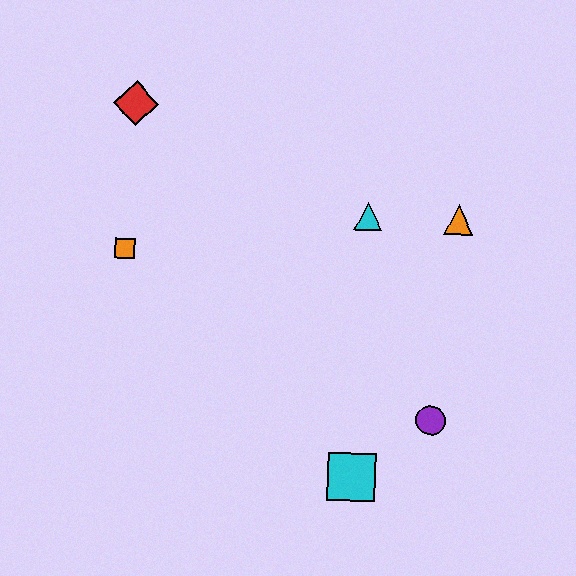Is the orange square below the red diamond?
Yes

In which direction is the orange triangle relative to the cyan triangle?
The orange triangle is to the right of the cyan triangle.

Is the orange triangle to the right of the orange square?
Yes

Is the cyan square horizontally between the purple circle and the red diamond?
Yes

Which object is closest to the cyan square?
The purple circle is closest to the cyan square.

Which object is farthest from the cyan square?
The red diamond is farthest from the cyan square.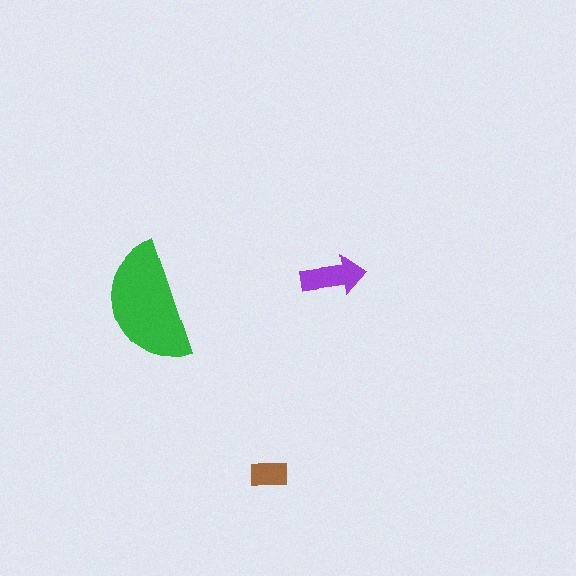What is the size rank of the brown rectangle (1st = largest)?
3rd.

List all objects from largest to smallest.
The green semicircle, the purple arrow, the brown rectangle.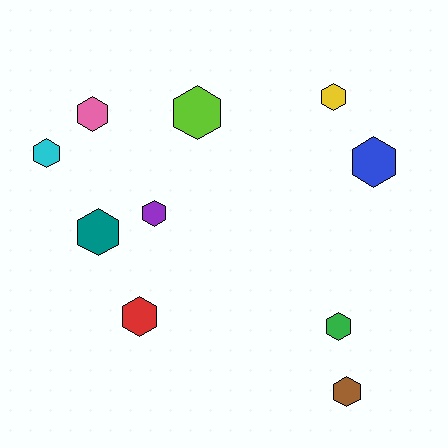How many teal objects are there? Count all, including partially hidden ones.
There is 1 teal object.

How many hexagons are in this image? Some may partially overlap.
There are 10 hexagons.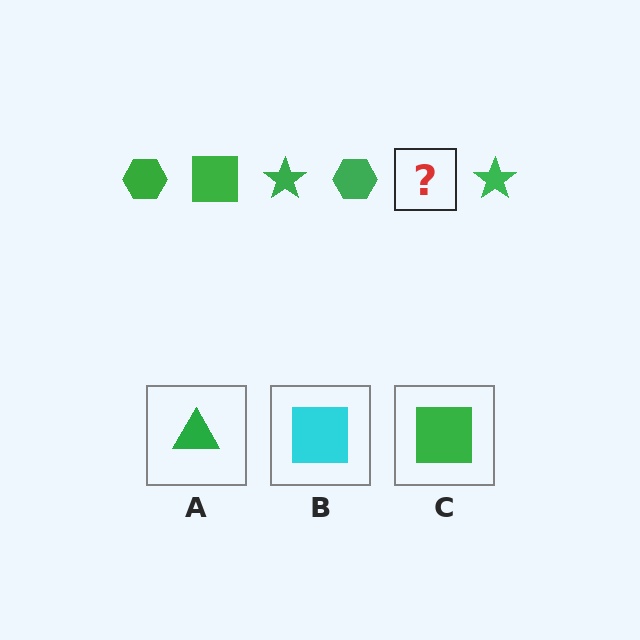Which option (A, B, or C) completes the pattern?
C.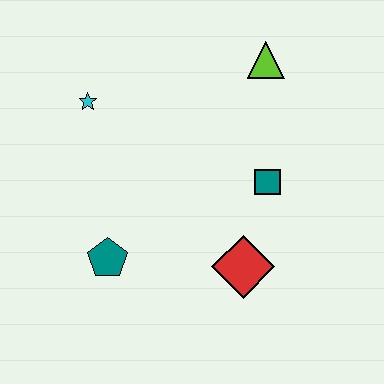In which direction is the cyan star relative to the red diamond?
The cyan star is above the red diamond.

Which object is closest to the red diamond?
The teal square is closest to the red diamond.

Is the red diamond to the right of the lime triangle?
No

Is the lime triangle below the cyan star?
No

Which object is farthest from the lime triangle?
The teal pentagon is farthest from the lime triangle.